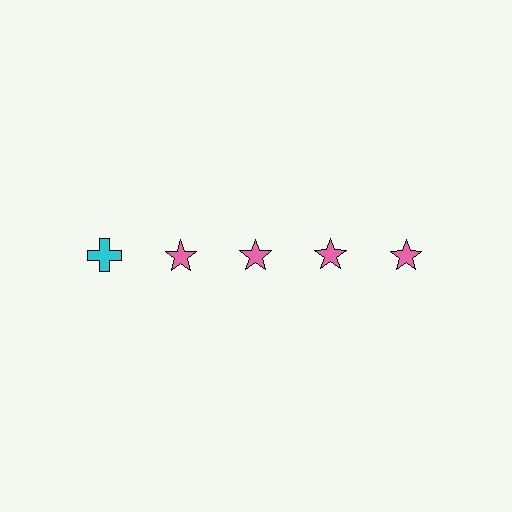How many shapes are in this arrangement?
There are 5 shapes arranged in a grid pattern.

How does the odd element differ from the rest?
It differs in both color (cyan instead of pink) and shape (cross instead of star).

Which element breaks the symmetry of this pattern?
The cyan cross in the top row, leftmost column breaks the symmetry. All other shapes are pink stars.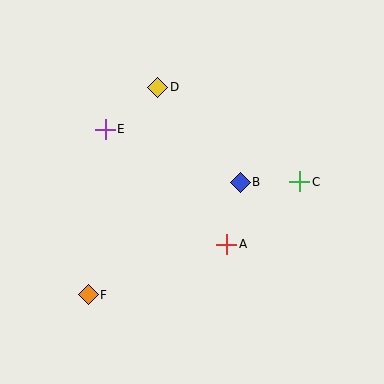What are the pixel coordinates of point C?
Point C is at (300, 182).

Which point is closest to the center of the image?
Point B at (240, 182) is closest to the center.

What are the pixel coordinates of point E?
Point E is at (105, 129).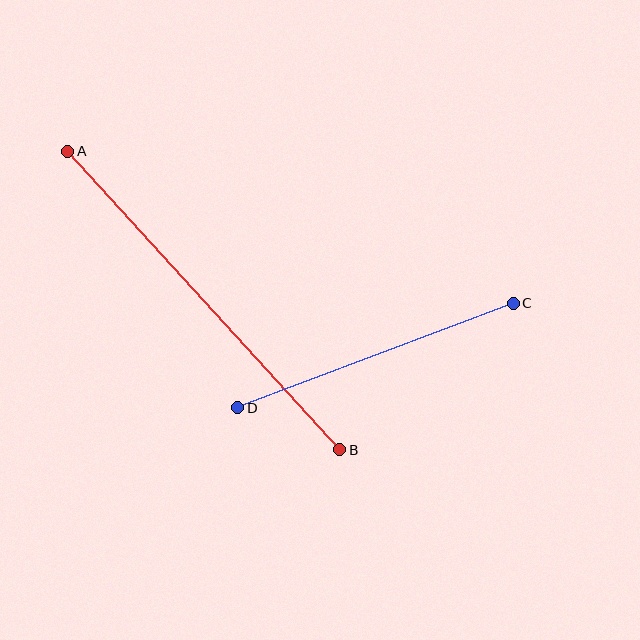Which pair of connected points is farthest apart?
Points A and B are farthest apart.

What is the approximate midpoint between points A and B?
The midpoint is at approximately (204, 301) pixels.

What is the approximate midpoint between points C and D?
The midpoint is at approximately (376, 355) pixels.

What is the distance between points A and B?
The distance is approximately 403 pixels.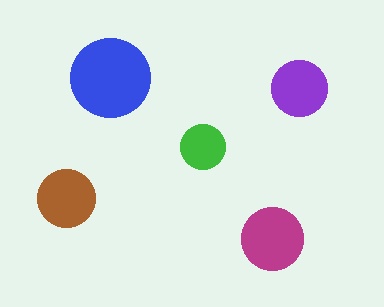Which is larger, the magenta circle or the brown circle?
The magenta one.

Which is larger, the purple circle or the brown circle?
The brown one.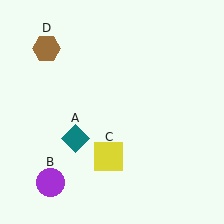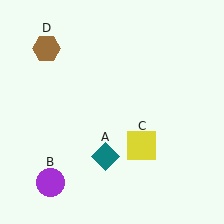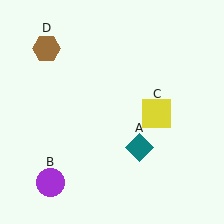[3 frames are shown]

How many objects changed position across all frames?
2 objects changed position: teal diamond (object A), yellow square (object C).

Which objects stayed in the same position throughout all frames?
Purple circle (object B) and brown hexagon (object D) remained stationary.